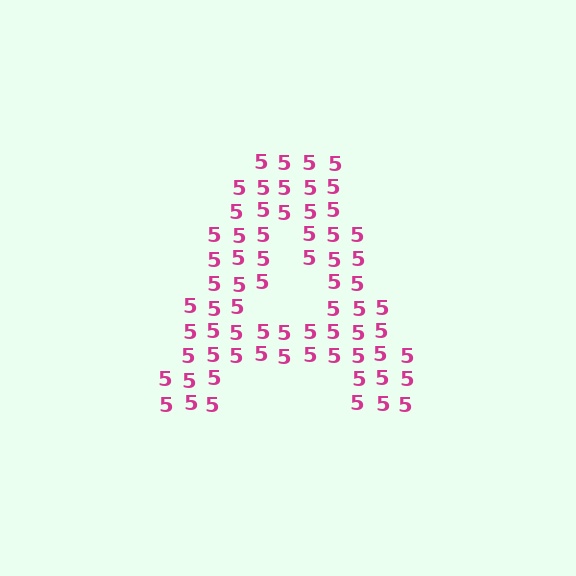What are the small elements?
The small elements are digit 5's.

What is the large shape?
The large shape is the letter A.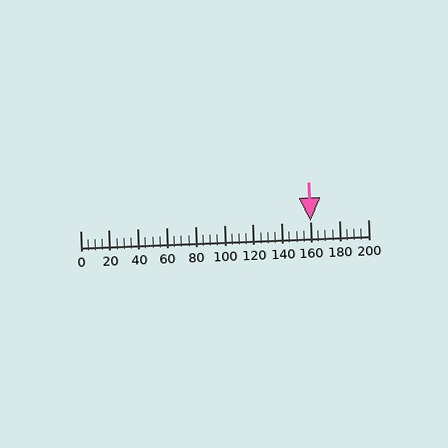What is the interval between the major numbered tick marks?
The major tick marks are spaced 20 units apart.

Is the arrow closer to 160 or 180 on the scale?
The arrow is closer to 160.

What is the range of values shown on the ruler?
The ruler shows values from 0 to 200.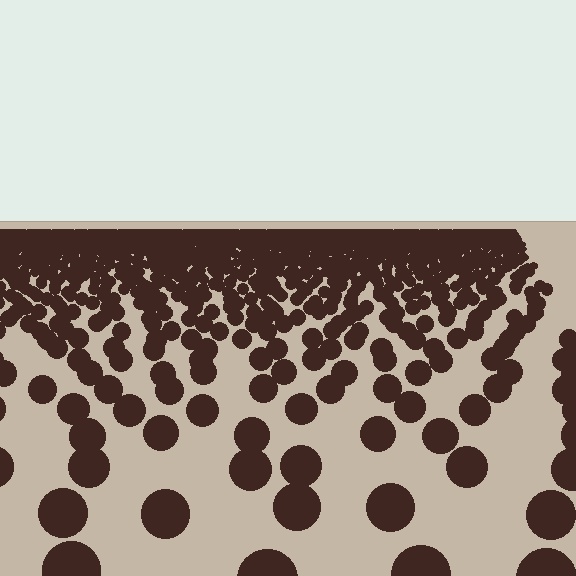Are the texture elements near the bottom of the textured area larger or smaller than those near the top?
Larger. Near the bottom, elements are closer to the viewer and appear at a bigger on-screen size.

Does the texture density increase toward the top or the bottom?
Density increases toward the top.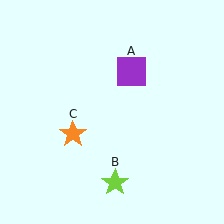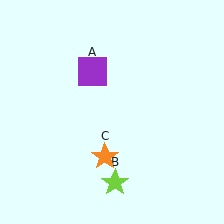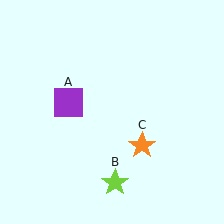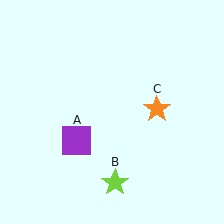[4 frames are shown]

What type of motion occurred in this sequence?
The purple square (object A), orange star (object C) rotated counterclockwise around the center of the scene.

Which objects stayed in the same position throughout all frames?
Lime star (object B) remained stationary.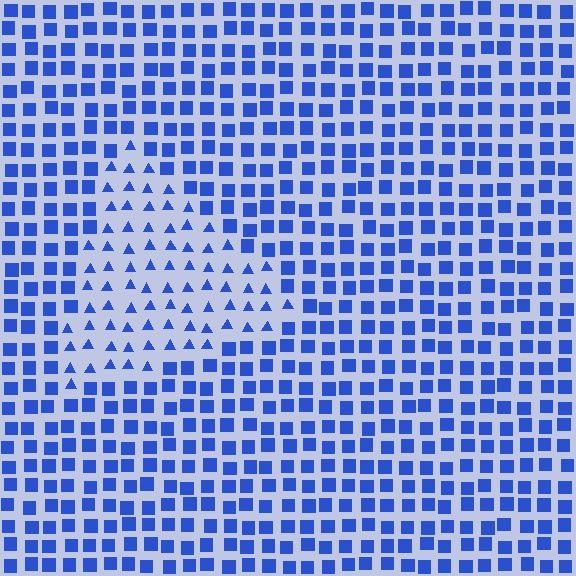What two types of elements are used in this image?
The image uses triangles inside the triangle region and squares outside it.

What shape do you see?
I see a triangle.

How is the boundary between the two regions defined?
The boundary is defined by a change in element shape: triangles inside vs. squares outside. All elements share the same color and spacing.